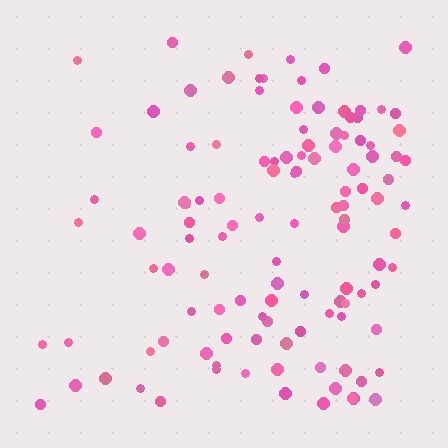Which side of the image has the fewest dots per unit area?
The left.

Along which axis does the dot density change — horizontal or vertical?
Horizontal.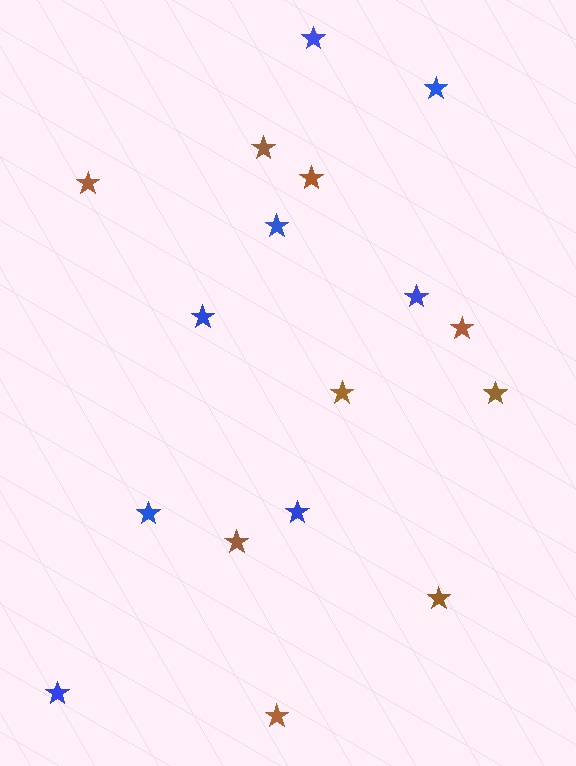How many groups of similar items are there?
There are 2 groups: one group of brown stars (9) and one group of blue stars (8).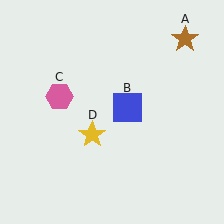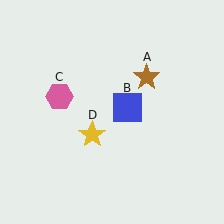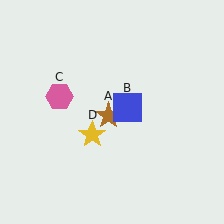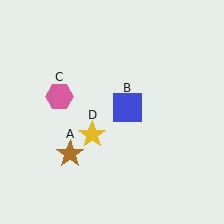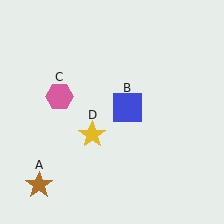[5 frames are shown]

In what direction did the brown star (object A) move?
The brown star (object A) moved down and to the left.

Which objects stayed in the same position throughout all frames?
Blue square (object B) and pink hexagon (object C) and yellow star (object D) remained stationary.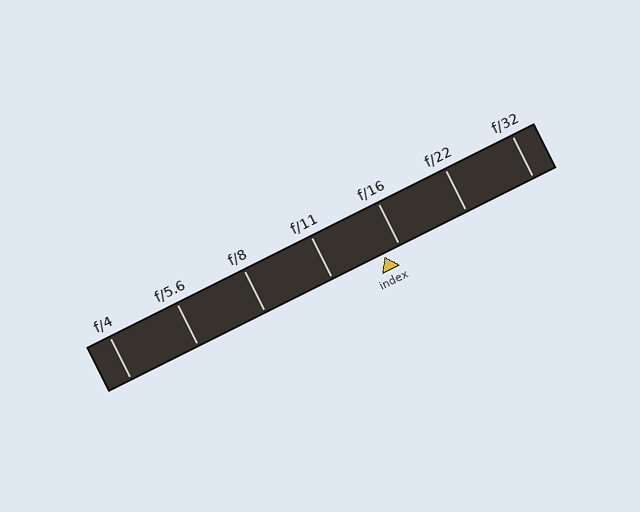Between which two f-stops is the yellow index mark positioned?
The index mark is between f/11 and f/16.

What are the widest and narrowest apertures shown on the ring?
The widest aperture shown is f/4 and the narrowest is f/32.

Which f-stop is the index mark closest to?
The index mark is closest to f/16.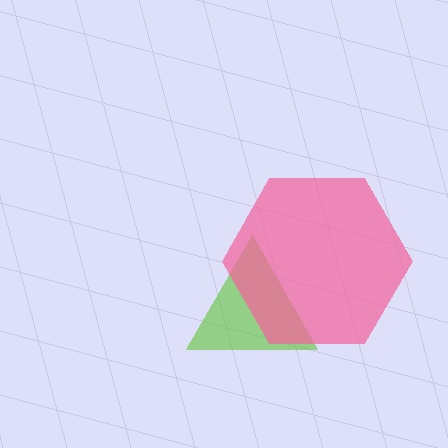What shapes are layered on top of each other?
The layered shapes are: a lime triangle, a pink hexagon.